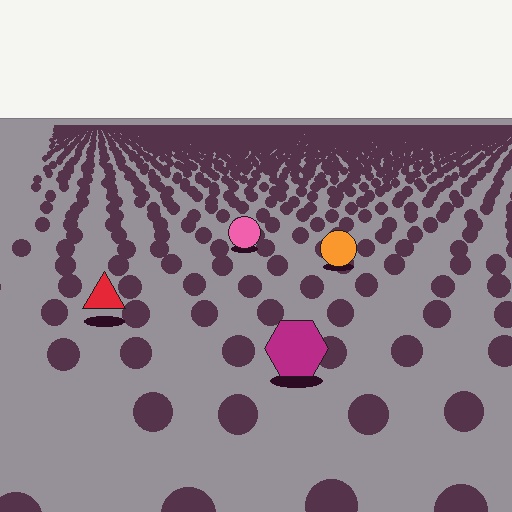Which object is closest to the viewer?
The magenta hexagon is closest. The texture marks near it are larger and more spread out.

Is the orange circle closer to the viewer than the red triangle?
No. The red triangle is closer — you can tell from the texture gradient: the ground texture is coarser near it.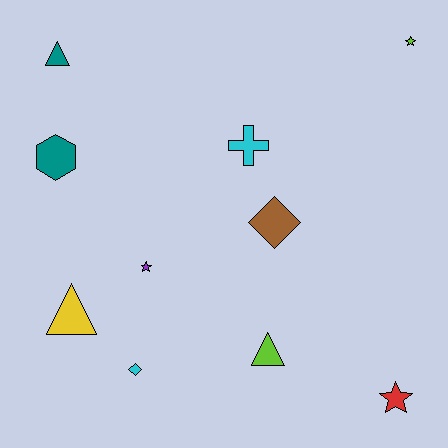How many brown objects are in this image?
There is 1 brown object.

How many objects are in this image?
There are 10 objects.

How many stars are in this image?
There are 3 stars.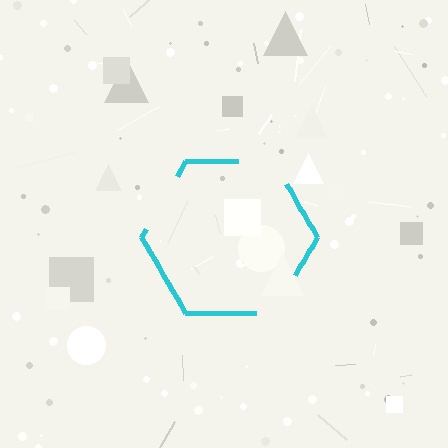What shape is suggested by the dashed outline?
The dashed outline suggests a hexagon.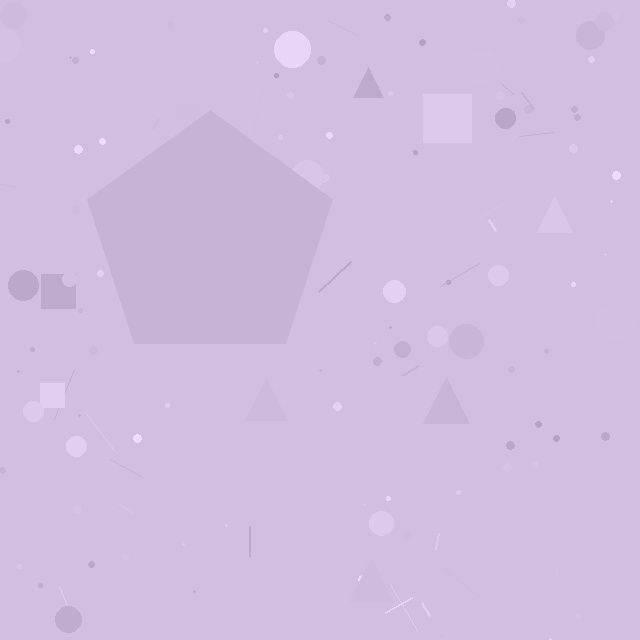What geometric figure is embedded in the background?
A pentagon is embedded in the background.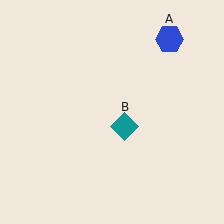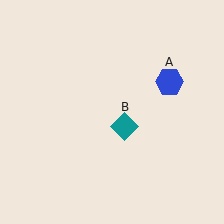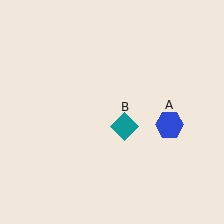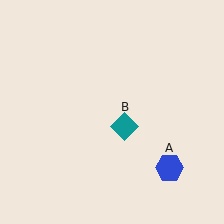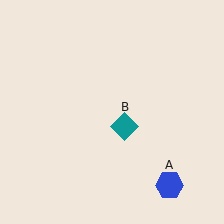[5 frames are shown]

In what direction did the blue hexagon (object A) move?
The blue hexagon (object A) moved down.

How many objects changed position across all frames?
1 object changed position: blue hexagon (object A).